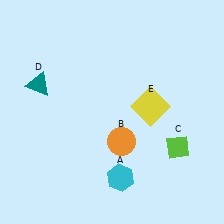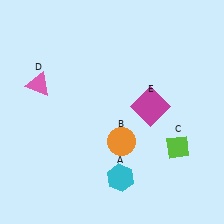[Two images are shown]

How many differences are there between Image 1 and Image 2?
There are 2 differences between the two images.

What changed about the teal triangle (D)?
In Image 1, D is teal. In Image 2, it changed to pink.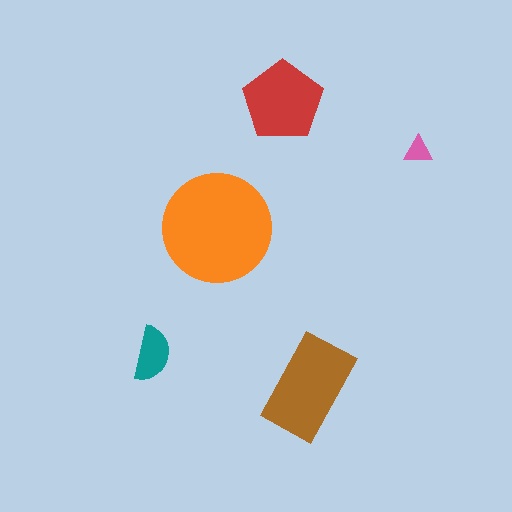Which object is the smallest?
The pink triangle.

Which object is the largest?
The orange circle.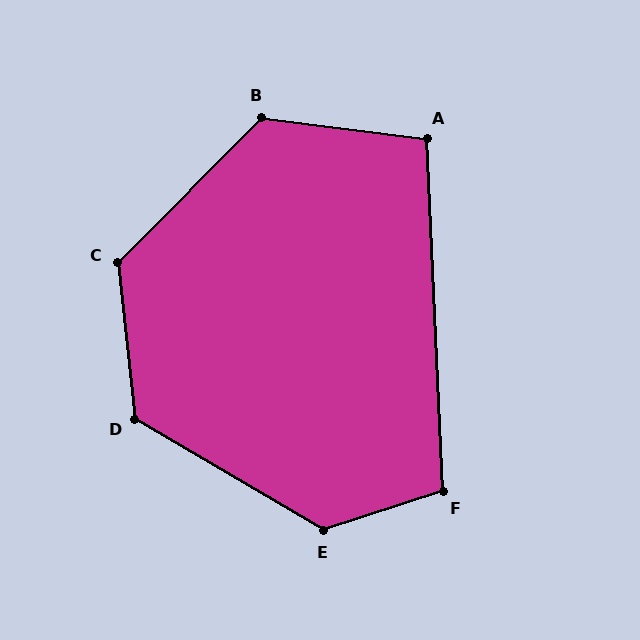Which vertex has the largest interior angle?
E, at approximately 131 degrees.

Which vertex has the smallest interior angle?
A, at approximately 100 degrees.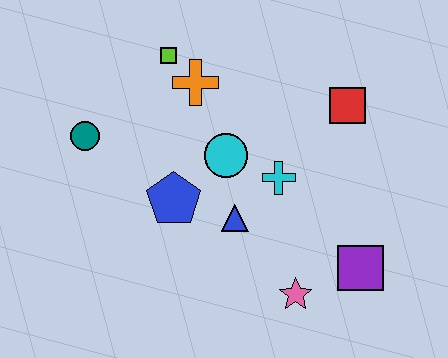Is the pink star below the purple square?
Yes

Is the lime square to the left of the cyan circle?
Yes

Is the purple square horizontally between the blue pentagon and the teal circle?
No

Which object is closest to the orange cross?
The lime square is closest to the orange cross.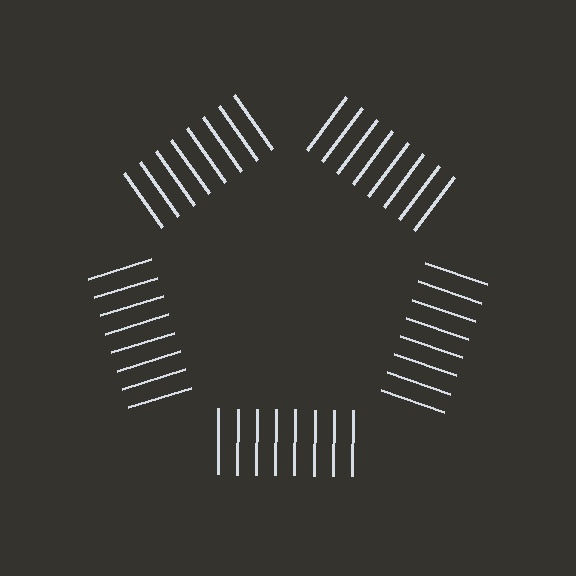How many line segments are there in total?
40 — 8 along each of the 5 edges.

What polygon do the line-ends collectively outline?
An illusory pentagon — the line segments terminate on its edges but no continuous stroke is drawn.